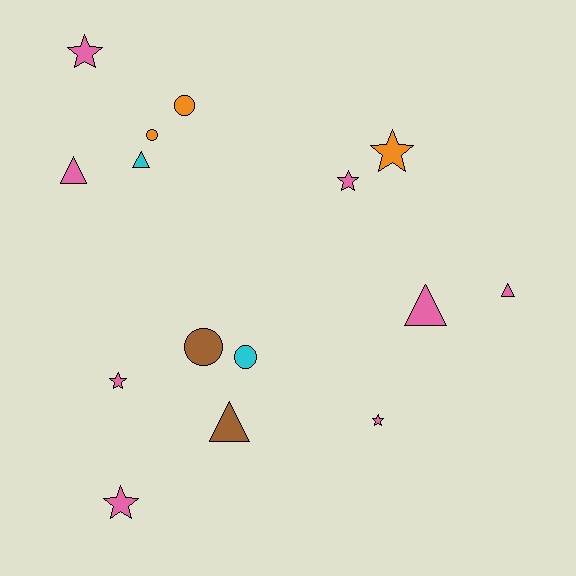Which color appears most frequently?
Pink, with 8 objects.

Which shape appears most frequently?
Star, with 6 objects.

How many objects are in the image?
There are 15 objects.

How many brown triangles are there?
There is 1 brown triangle.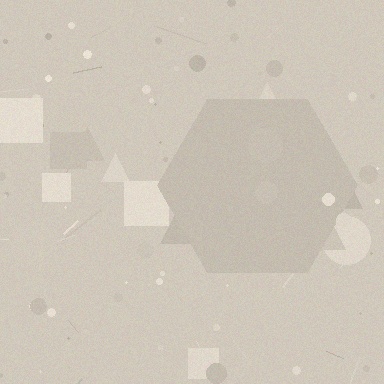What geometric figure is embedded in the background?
A hexagon is embedded in the background.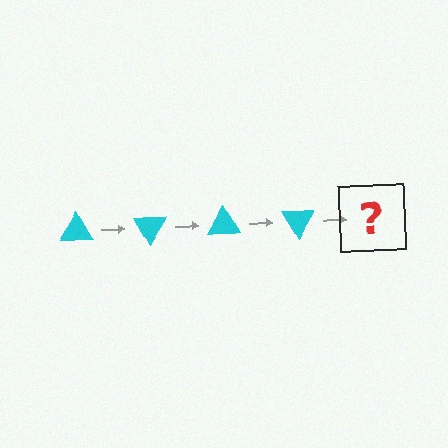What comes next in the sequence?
The next element should be a cyan triangle rotated 240 degrees.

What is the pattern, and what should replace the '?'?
The pattern is that the triangle rotates 60 degrees each step. The '?' should be a cyan triangle rotated 240 degrees.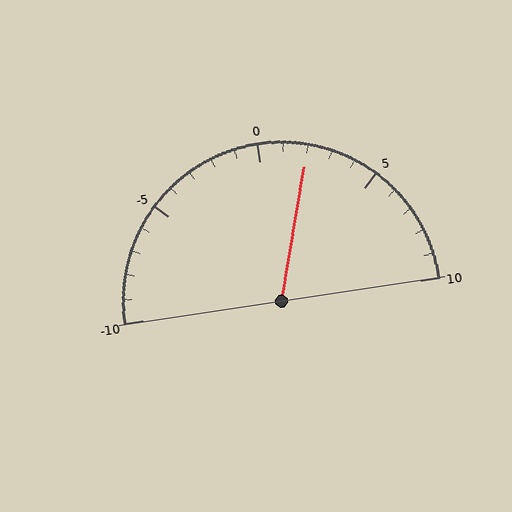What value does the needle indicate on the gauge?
The needle indicates approximately 2.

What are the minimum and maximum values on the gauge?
The gauge ranges from -10 to 10.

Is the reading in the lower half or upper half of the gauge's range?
The reading is in the upper half of the range (-10 to 10).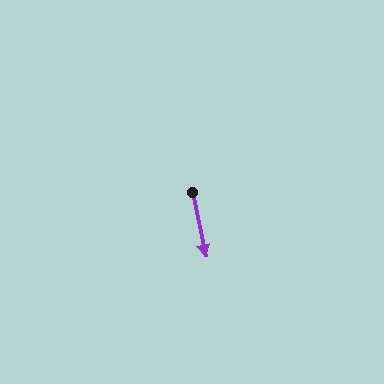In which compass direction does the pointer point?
South.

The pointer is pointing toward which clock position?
Roughly 6 o'clock.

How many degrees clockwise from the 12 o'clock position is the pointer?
Approximately 168 degrees.